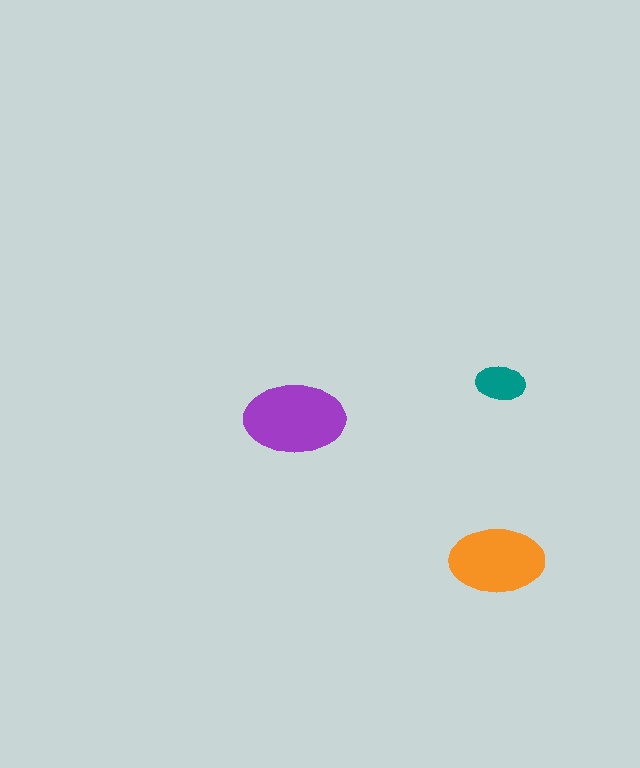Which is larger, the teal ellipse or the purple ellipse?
The purple one.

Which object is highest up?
The teal ellipse is topmost.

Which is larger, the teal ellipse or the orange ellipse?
The orange one.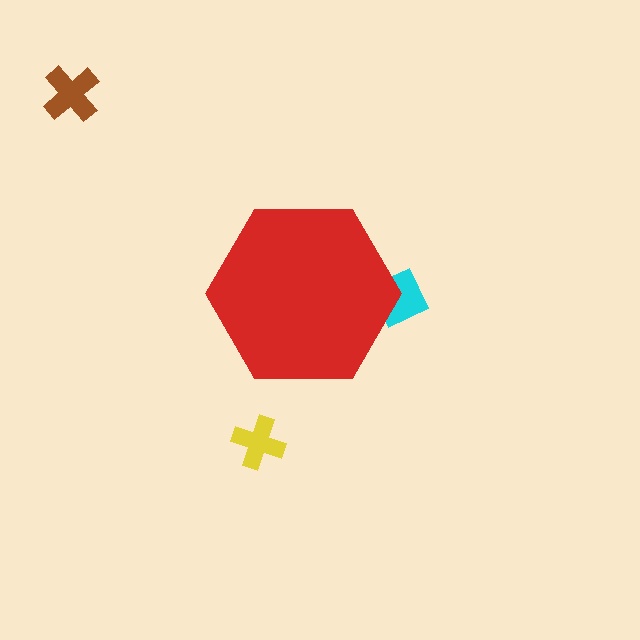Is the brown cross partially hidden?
No, the brown cross is fully visible.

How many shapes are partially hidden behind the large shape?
1 shape is partially hidden.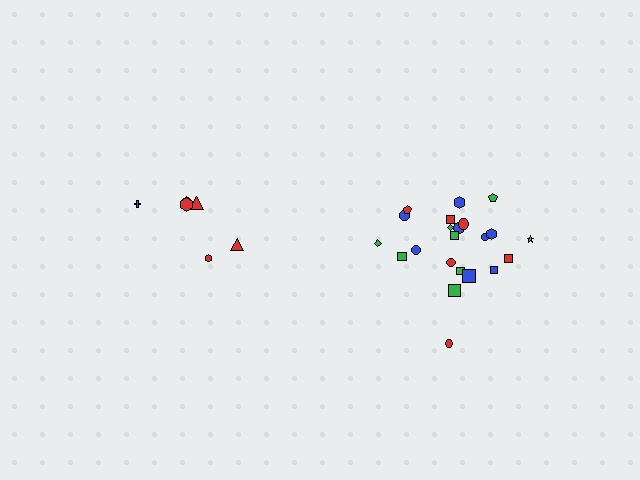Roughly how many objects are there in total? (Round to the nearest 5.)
Roughly 30 objects in total.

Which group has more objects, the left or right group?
The right group.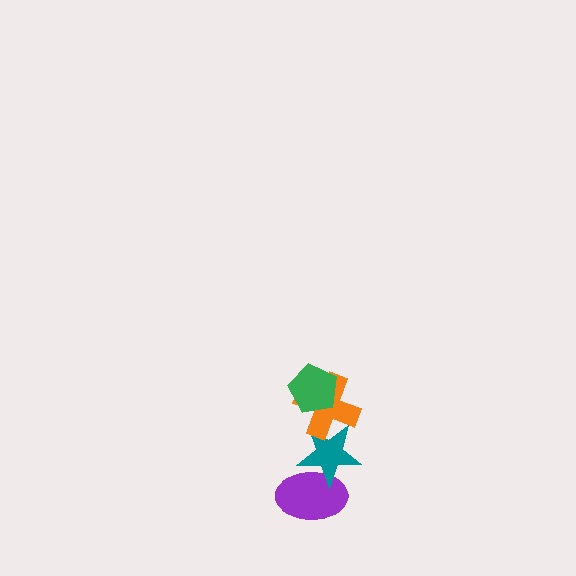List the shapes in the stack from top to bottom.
From top to bottom: the green pentagon, the orange cross, the teal star, the purple ellipse.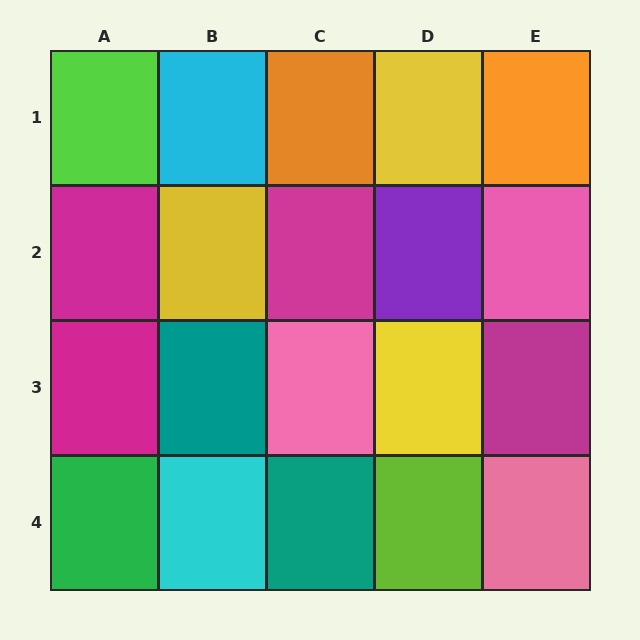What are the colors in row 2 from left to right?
Magenta, yellow, magenta, purple, pink.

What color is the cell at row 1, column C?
Orange.